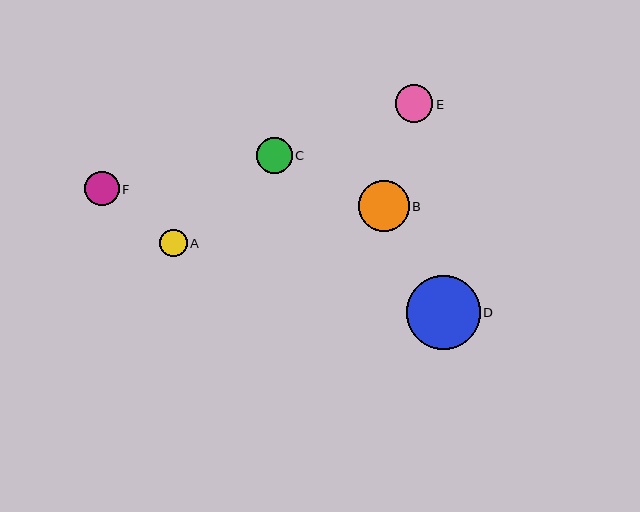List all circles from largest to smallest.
From largest to smallest: D, B, E, C, F, A.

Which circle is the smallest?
Circle A is the smallest with a size of approximately 27 pixels.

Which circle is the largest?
Circle D is the largest with a size of approximately 73 pixels.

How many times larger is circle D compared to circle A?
Circle D is approximately 2.7 times the size of circle A.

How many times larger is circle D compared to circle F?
Circle D is approximately 2.1 times the size of circle F.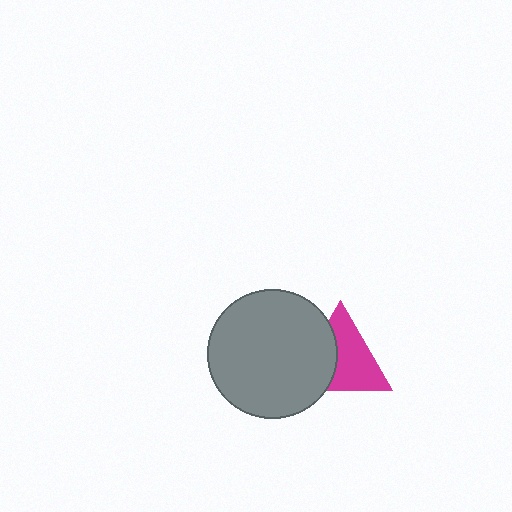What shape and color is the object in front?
The object in front is a gray circle.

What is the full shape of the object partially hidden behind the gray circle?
The partially hidden object is a magenta triangle.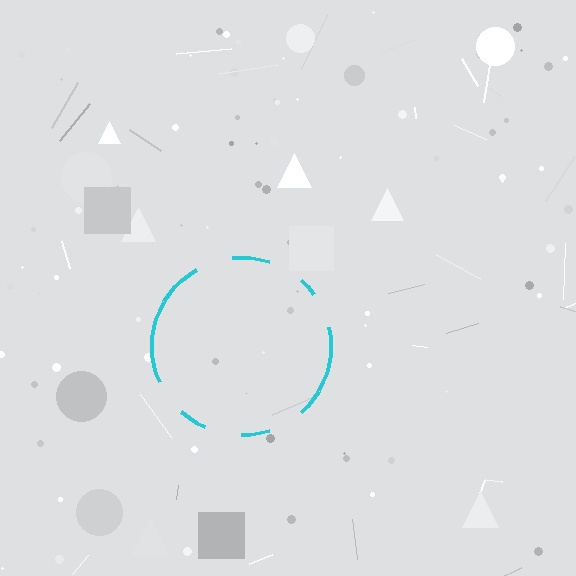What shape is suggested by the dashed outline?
The dashed outline suggests a circle.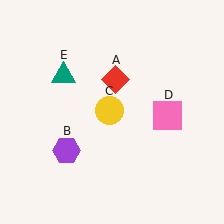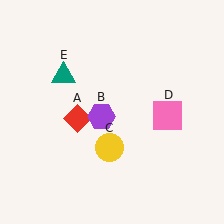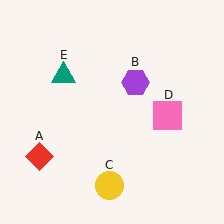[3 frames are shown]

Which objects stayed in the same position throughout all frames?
Pink square (object D) and teal triangle (object E) remained stationary.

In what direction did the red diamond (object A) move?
The red diamond (object A) moved down and to the left.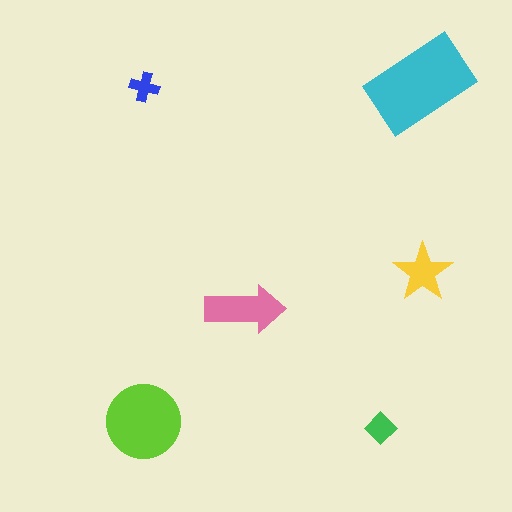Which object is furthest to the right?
The yellow star is rightmost.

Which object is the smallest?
The blue cross.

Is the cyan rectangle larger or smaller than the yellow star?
Larger.